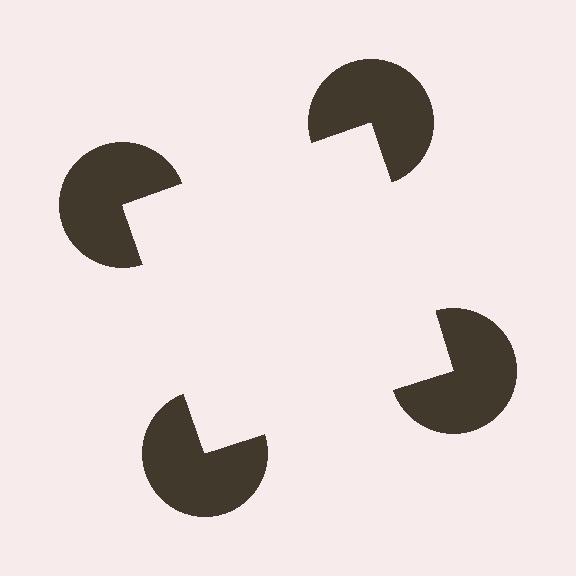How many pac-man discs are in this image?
There are 4 — one at each vertex of the illusory square.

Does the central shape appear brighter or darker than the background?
It typically appears slightly brighter than the background, even though no actual brightness change is drawn.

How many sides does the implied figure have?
4 sides.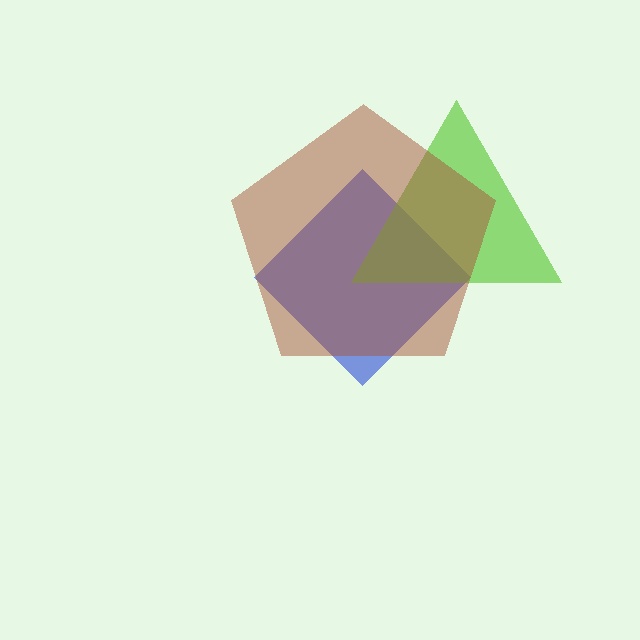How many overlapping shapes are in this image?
There are 3 overlapping shapes in the image.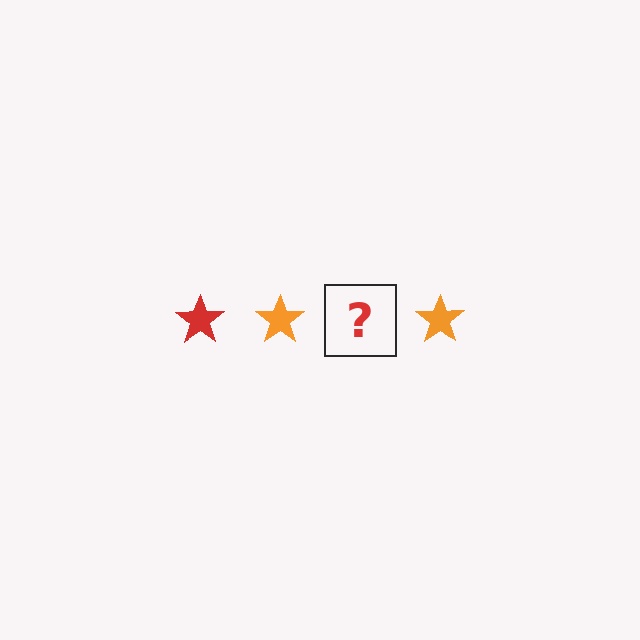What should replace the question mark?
The question mark should be replaced with a red star.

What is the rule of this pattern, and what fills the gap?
The rule is that the pattern cycles through red, orange stars. The gap should be filled with a red star.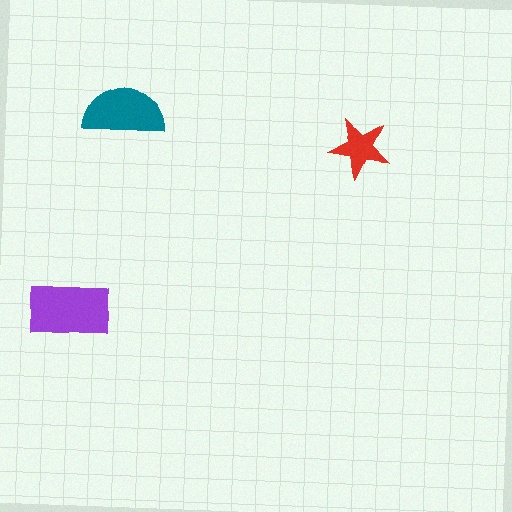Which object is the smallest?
The red star.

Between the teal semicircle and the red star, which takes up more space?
The teal semicircle.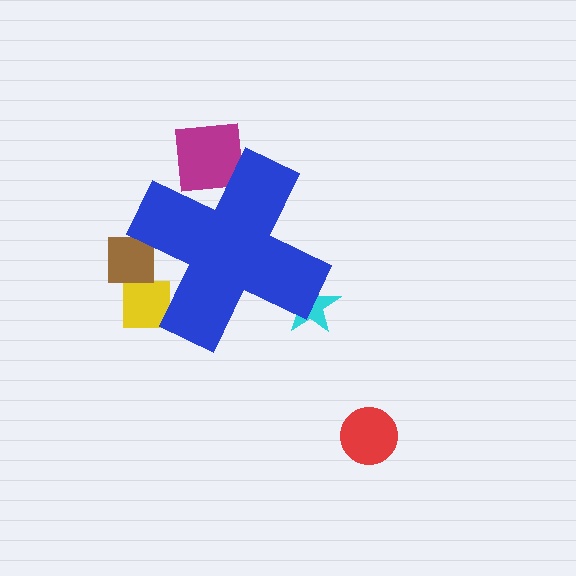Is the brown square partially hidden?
Yes, the brown square is partially hidden behind the blue cross.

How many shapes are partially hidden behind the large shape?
4 shapes are partially hidden.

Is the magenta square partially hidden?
Yes, the magenta square is partially hidden behind the blue cross.